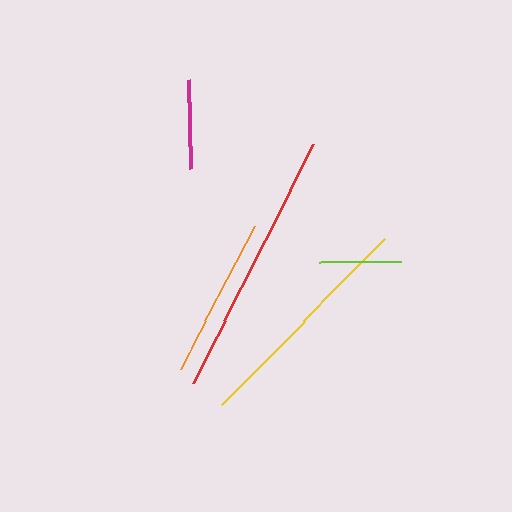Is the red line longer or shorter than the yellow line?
The red line is longer than the yellow line.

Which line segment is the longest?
The red line is the longest at approximately 268 pixels.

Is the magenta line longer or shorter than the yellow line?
The yellow line is longer than the magenta line.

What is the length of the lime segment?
The lime segment is approximately 81 pixels long.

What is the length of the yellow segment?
The yellow segment is approximately 233 pixels long.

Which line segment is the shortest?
The lime line is the shortest at approximately 81 pixels.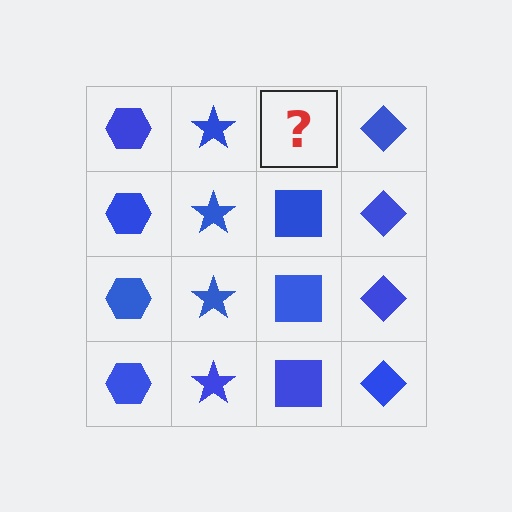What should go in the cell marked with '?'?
The missing cell should contain a blue square.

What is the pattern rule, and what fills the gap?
The rule is that each column has a consistent shape. The gap should be filled with a blue square.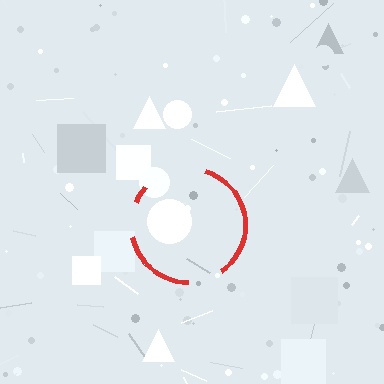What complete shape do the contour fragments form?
The contour fragments form a circle.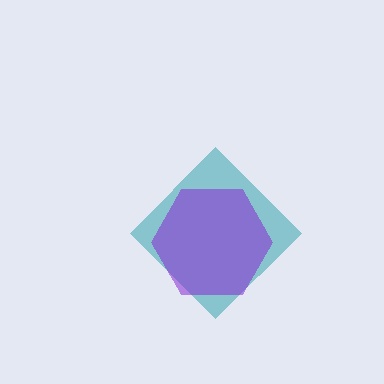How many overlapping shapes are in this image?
There are 2 overlapping shapes in the image.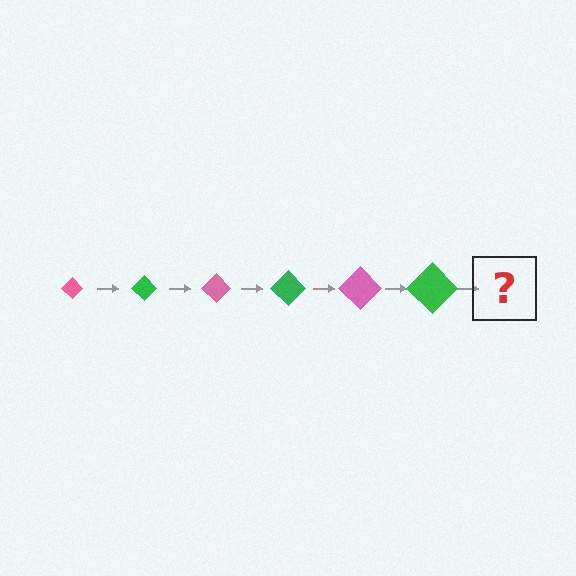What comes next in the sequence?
The next element should be a pink diamond, larger than the previous one.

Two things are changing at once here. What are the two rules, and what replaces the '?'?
The two rules are that the diamond grows larger each step and the color cycles through pink and green. The '?' should be a pink diamond, larger than the previous one.